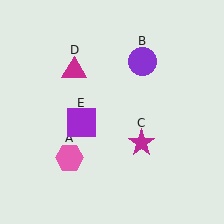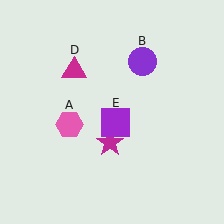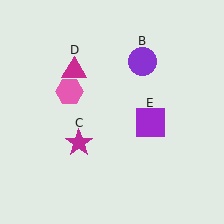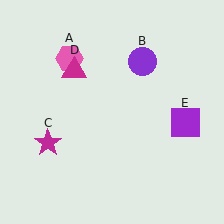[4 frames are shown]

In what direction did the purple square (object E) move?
The purple square (object E) moved right.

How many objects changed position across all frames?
3 objects changed position: pink hexagon (object A), magenta star (object C), purple square (object E).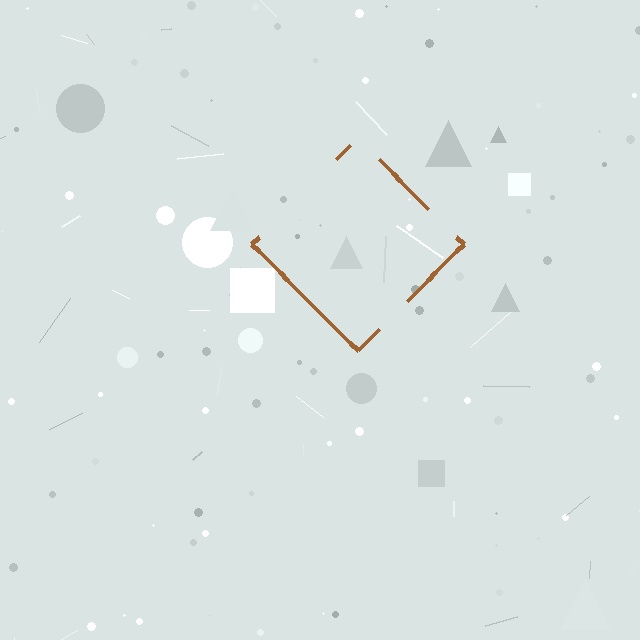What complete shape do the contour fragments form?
The contour fragments form a diamond.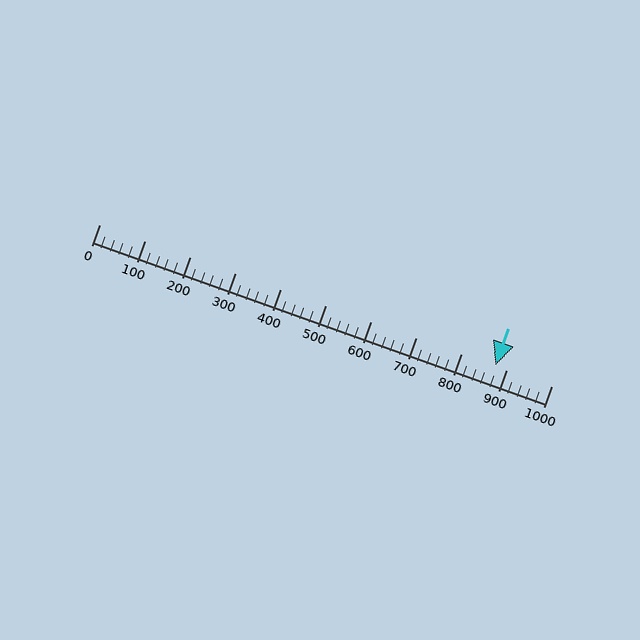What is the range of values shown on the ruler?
The ruler shows values from 0 to 1000.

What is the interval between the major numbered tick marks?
The major tick marks are spaced 100 units apart.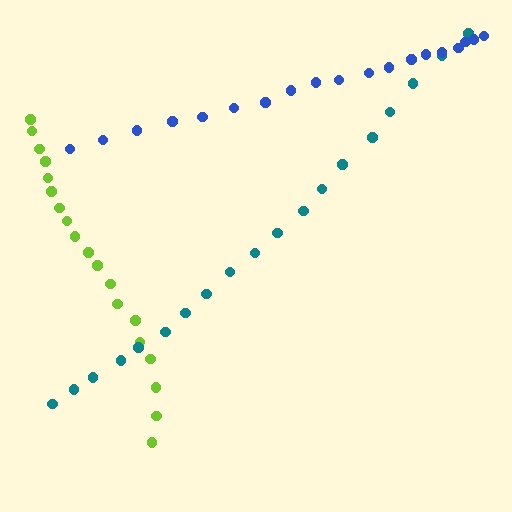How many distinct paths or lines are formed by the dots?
There are 3 distinct paths.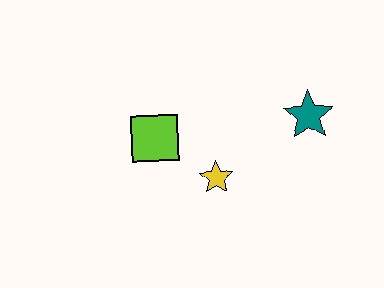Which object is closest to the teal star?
The yellow star is closest to the teal star.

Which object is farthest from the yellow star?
The teal star is farthest from the yellow star.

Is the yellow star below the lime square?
Yes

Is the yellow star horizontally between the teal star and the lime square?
Yes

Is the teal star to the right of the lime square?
Yes